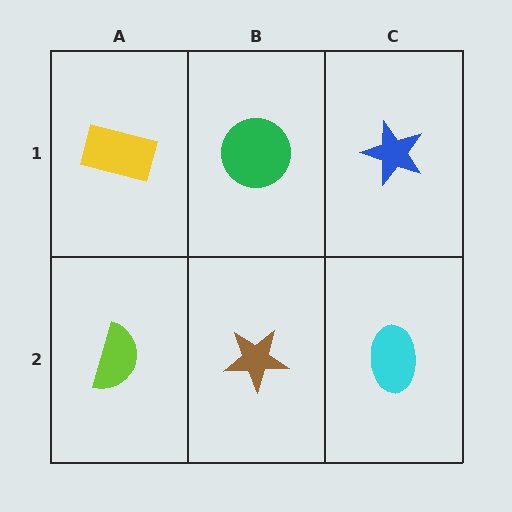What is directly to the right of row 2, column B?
A cyan ellipse.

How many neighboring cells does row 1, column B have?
3.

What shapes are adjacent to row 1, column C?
A cyan ellipse (row 2, column C), a green circle (row 1, column B).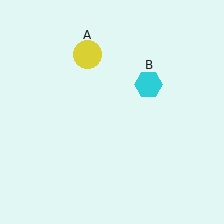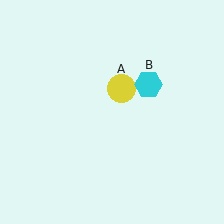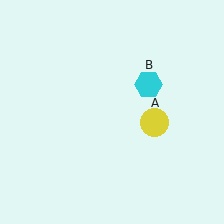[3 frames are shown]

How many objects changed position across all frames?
1 object changed position: yellow circle (object A).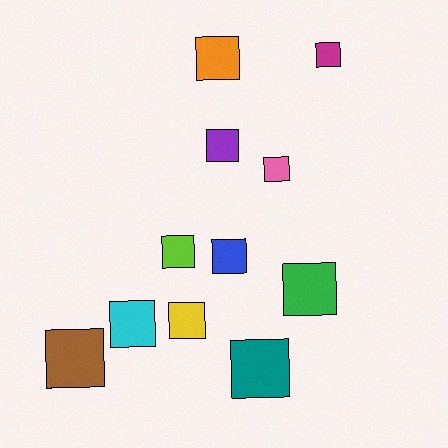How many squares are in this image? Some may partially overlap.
There are 11 squares.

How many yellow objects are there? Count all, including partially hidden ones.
There is 1 yellow object.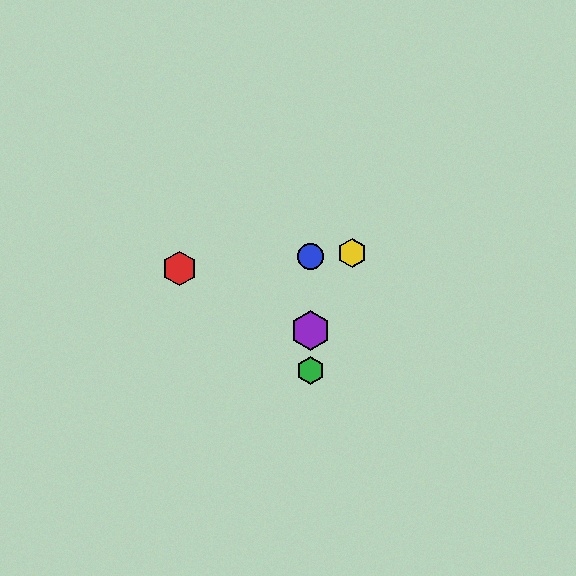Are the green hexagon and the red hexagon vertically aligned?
No, the green hexagon is at x≈311 and the red hexagon is at x≈179.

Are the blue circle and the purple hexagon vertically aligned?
Yes, both are at x≈311.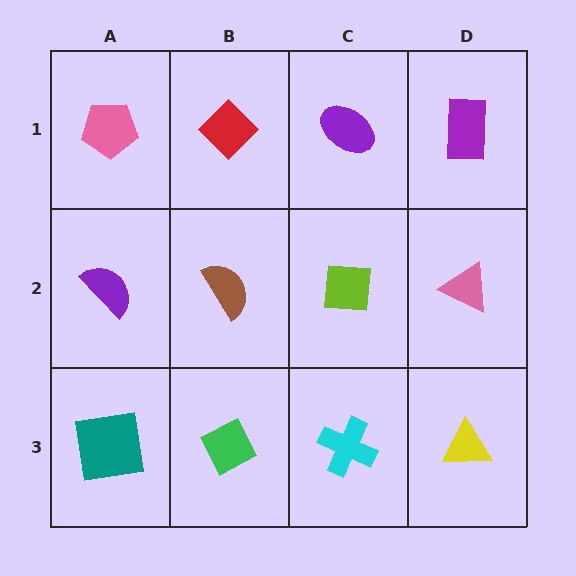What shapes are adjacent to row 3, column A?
A purple semicircle (row 2, column A), a green diamond (row 3, column B).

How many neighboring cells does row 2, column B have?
4.